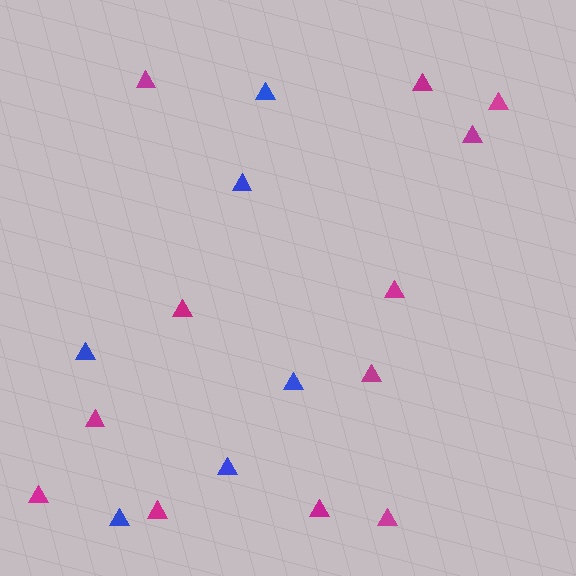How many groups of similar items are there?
There are 2 groups: one group of blue triangles (6) and one group of magenta triangles (12).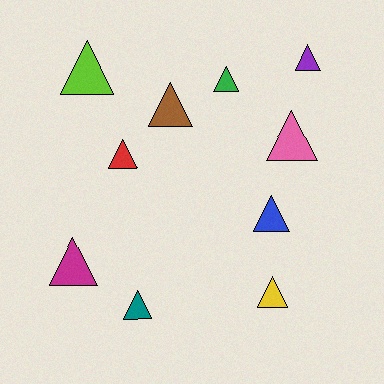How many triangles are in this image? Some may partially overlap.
There are 10 triangles.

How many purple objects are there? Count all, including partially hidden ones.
There is 1 purple object.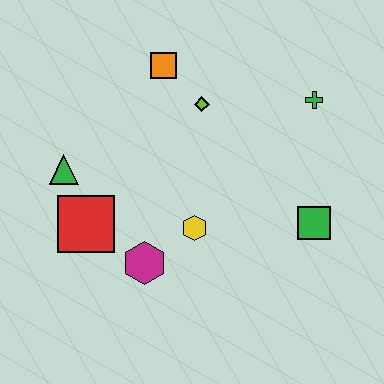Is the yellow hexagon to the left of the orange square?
No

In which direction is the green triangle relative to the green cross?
The green triangle is to the left of the green cross.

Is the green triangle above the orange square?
No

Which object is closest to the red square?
The green triangle is closest to the red square.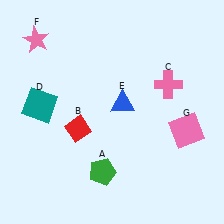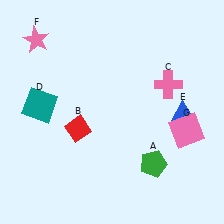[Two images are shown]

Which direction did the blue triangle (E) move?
The blue triangle (E) moved right.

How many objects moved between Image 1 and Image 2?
2 objects moved between the two images.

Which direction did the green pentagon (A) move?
The green pentagon (A) moved right.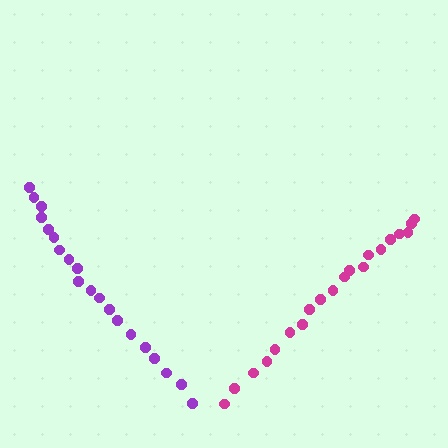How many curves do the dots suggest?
There are 2 distinct paths.